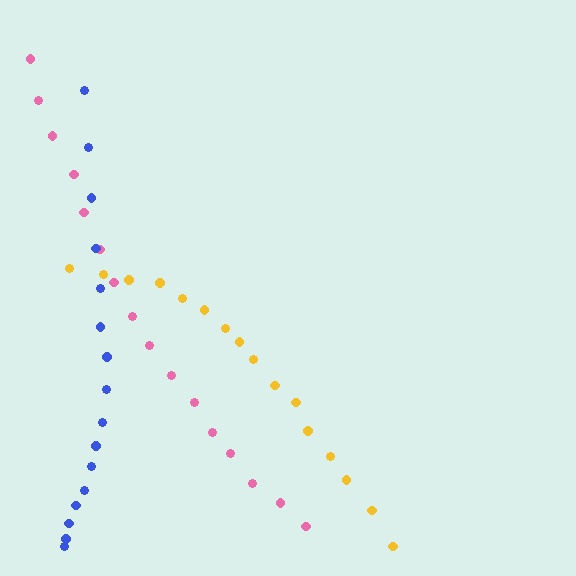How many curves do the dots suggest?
There are 3 distinct paths.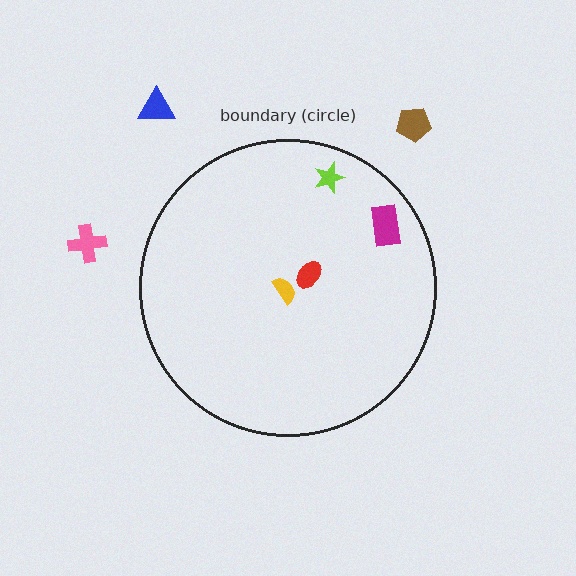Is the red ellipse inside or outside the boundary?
Inside.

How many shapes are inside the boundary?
4 inside, 3 outside.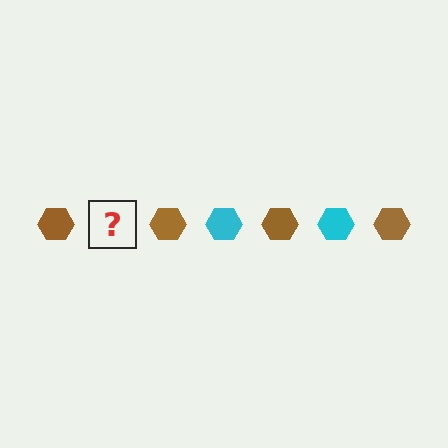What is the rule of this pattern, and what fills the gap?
The rule is that the pattern cycles through brown, cyan hexagons. The gap should be filled with a cyan hexagon.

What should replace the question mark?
The question mark should be replaced with a cyan hexagon.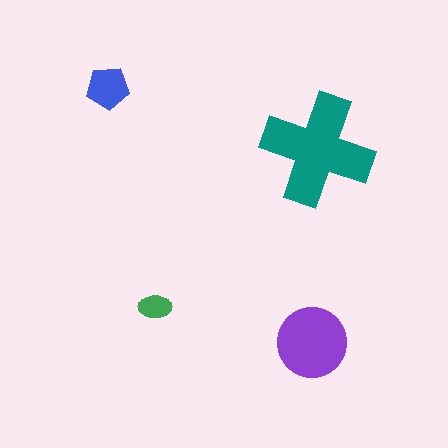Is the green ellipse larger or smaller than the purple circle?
Smaller.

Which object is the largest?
The teal cross.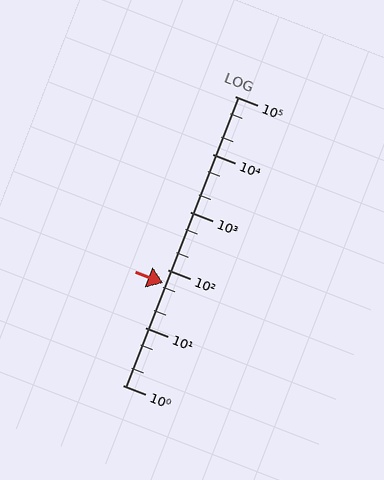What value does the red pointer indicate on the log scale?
The pointer indicates approximately 58.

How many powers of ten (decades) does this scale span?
The scale spans 5 decades, from 1 to 100000.